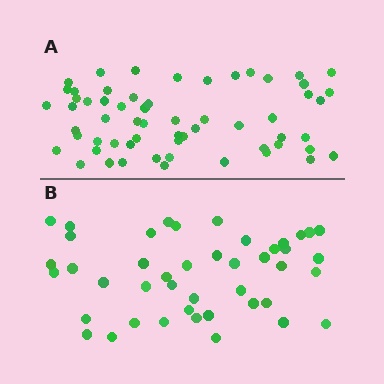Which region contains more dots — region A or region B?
Region A (the top region) has more dots.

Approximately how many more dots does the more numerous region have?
Region A has approximately 15 more dots than region B.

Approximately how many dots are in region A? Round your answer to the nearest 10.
About 60 dots.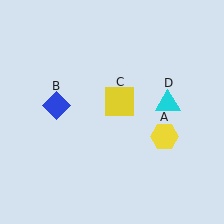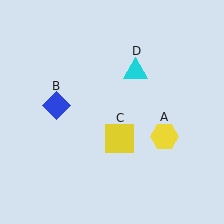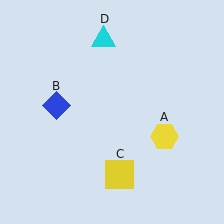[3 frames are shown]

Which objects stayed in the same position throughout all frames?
Yellow hexagon (object A) and blue diamond (object B) remained stationary.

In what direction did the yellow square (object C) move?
The yellow square (object C) moved down.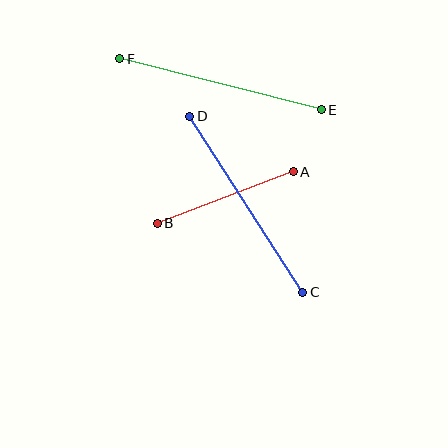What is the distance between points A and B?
The distance is approximately 145 pixels.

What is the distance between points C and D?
The distance is approximately 209 pixels.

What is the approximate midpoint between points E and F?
The midpoint is at approximately (220, 84) pixels.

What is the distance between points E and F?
The distance is approximately 208 pixels.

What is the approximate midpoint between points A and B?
The midpoint is at approximately (225, 197) pixels.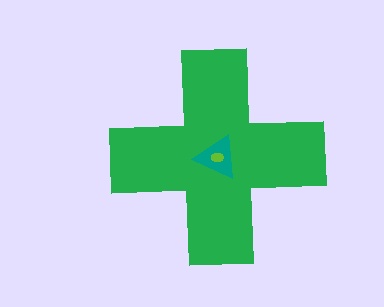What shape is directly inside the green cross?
The teal triangle.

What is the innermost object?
The lime ellipse.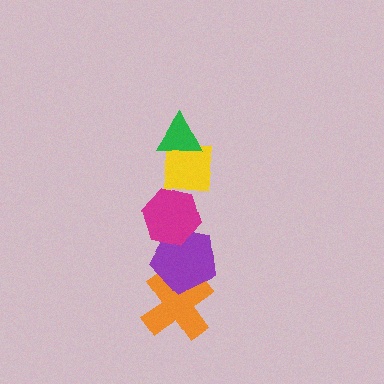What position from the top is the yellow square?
The yellow square is 2nd from the top.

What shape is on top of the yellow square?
The green triangle is on top of the yellow square.